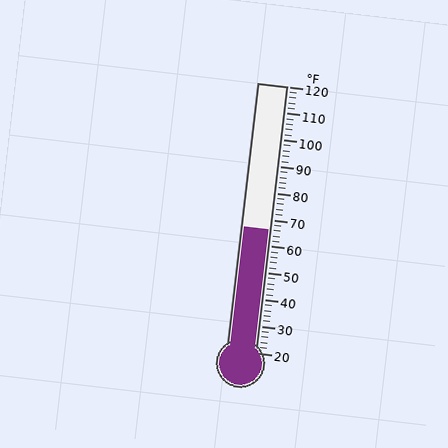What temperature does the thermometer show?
The thermometer shows approximately 66°F.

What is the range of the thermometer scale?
The thermometer scale ranges from 20°F to 120°F.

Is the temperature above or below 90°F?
The temperature is below 90°F.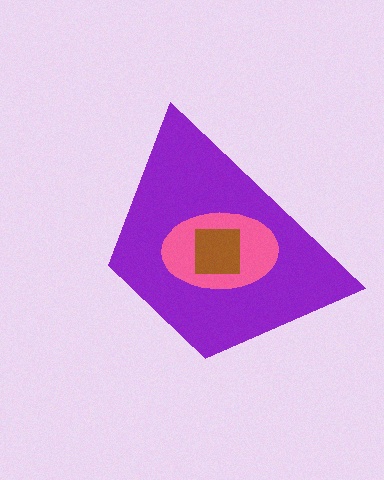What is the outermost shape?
The purple trapezoid.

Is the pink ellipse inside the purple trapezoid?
Yes.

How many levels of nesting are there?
3.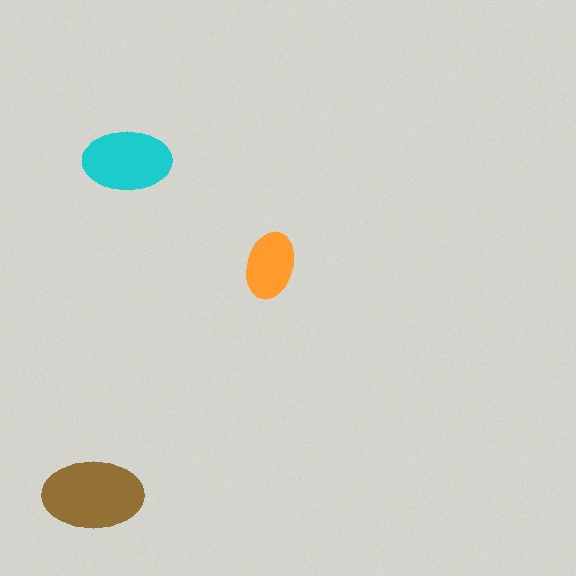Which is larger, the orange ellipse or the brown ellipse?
The brown one.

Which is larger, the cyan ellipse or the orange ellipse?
The cyan one.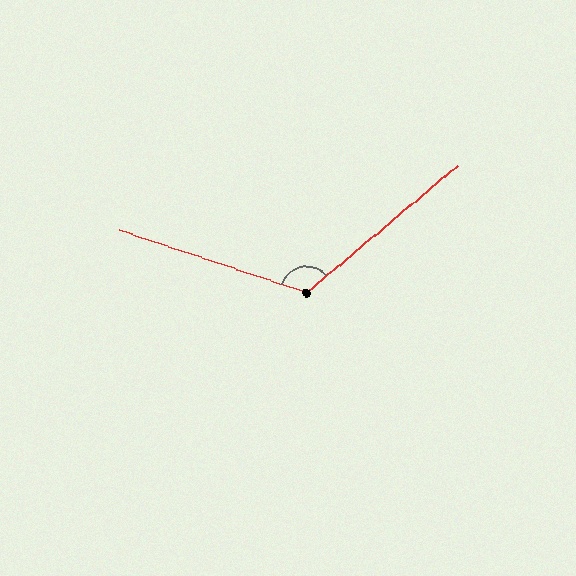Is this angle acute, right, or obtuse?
It is obtuse.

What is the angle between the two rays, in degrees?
Approximately 122 degrees.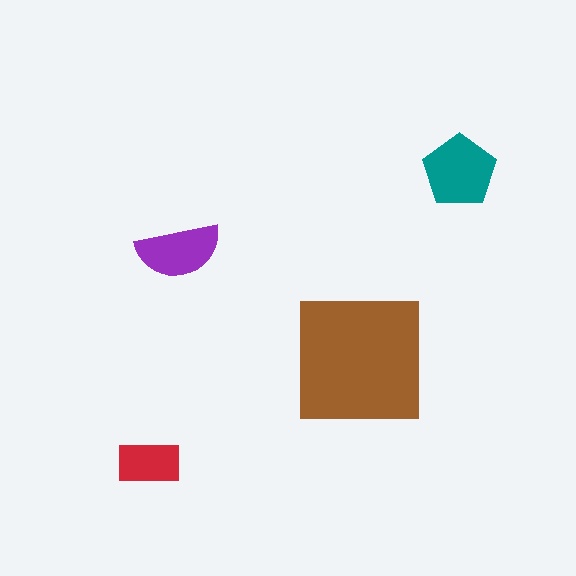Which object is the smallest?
The red rectangle.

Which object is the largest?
The brown square.